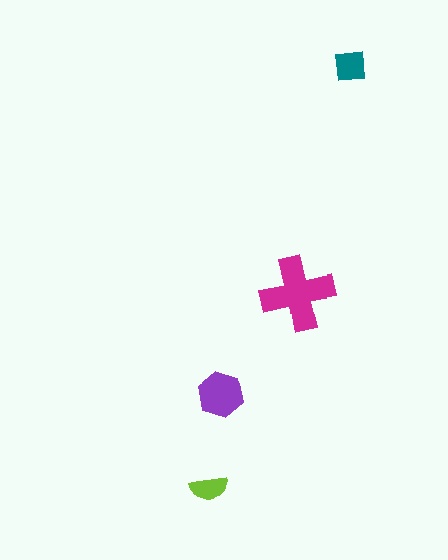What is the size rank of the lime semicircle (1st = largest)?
4th.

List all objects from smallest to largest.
The lime semicircle, the teal square, the purple hexagon, the magenta cross.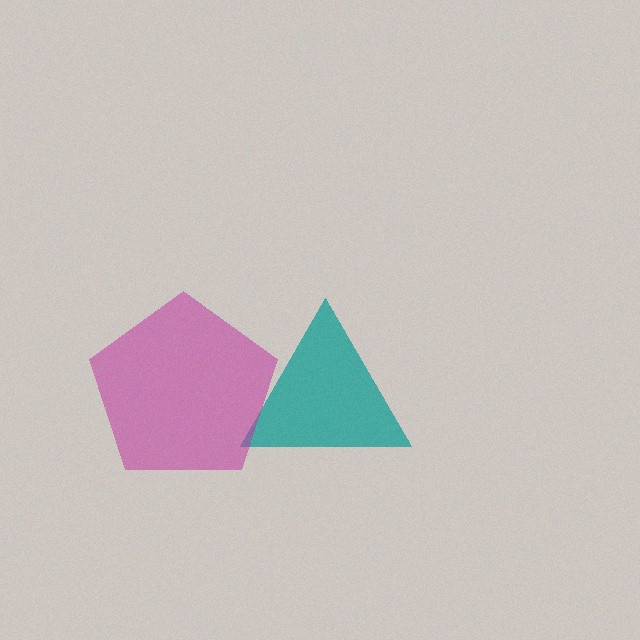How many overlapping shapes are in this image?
There are 2 overlapping shapes in the image.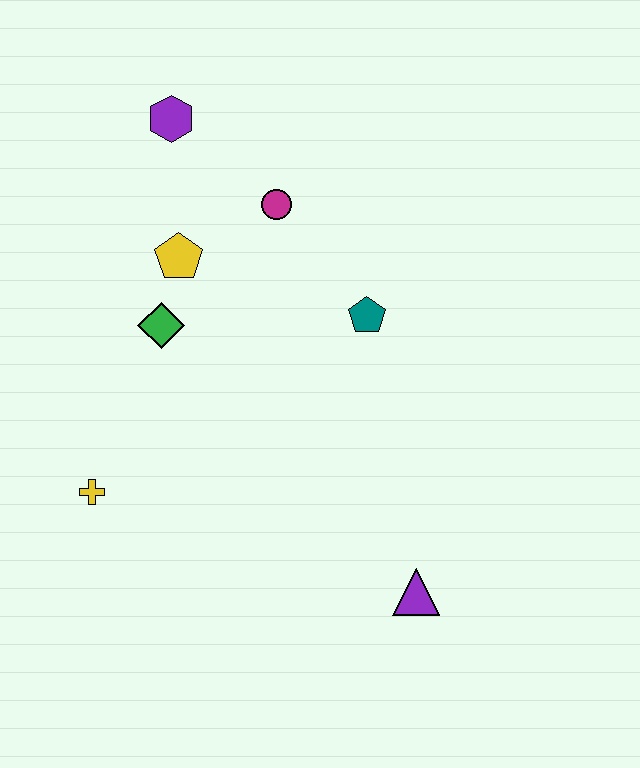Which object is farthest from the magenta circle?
The purple triangle is farthest from the magenta circle.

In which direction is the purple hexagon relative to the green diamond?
The purple hexagon is above the green diamond.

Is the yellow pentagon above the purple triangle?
Yes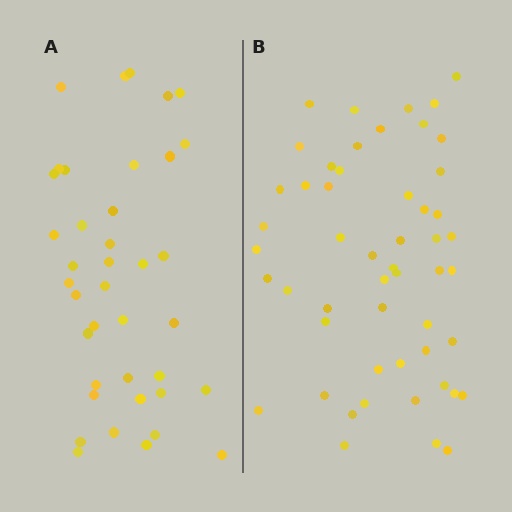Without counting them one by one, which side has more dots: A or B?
Region B (the right region) has more dots.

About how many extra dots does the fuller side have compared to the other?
Region B has approximately 15 more dots than region A.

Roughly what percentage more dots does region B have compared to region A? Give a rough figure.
About 35% more.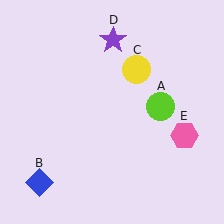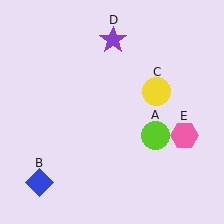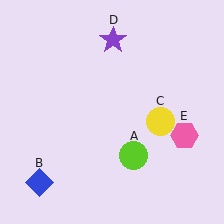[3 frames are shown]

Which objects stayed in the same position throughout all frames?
Blue diamond (object B) and purple star (object D) and pink hexagon (object E) remained stationary.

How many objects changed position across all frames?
2 objects changed position: lime circle (object A), yellow circle (object C).